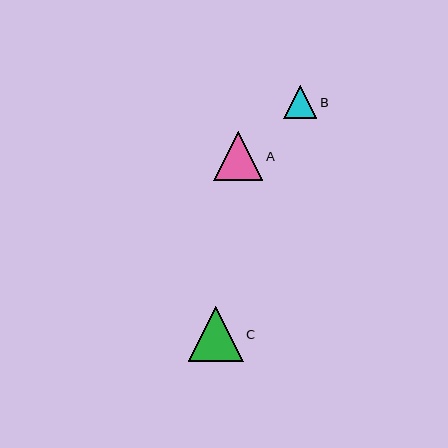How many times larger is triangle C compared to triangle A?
Triangle C is approximately 1.1 times the size of triangle A.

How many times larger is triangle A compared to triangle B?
Triangle A is approximately 1.5 times the size of triangle B.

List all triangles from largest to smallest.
From largest to smallest: C, A, B.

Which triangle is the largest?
Triangle C is the largest with a size of approximately 55 pixels.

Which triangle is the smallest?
Triangle B is the smallest with a size of approximately 33 pixels.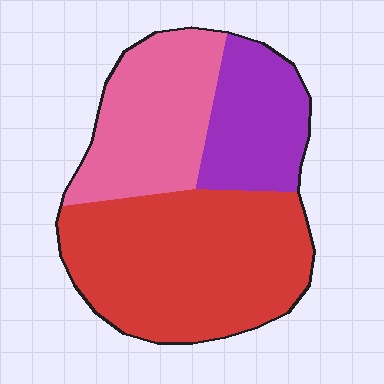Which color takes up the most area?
Red, at roughly 50%.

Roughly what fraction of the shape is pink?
Pink takes up about one quarter (1/4) of the shape.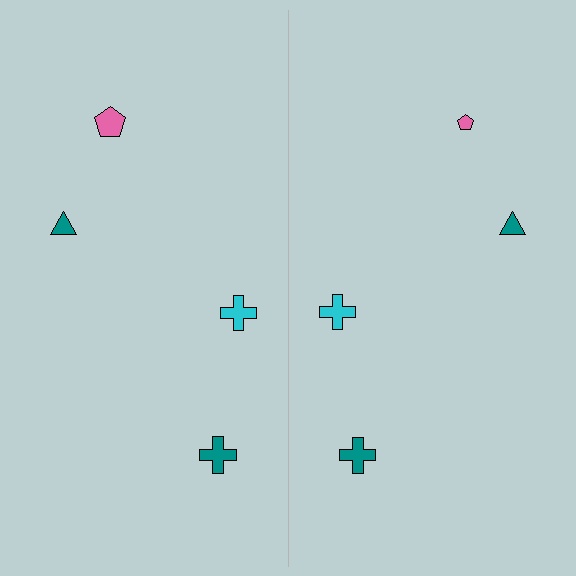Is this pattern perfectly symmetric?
No, the pattern is not perfectly symmetric. The pink pentagon on the right side has a different size than its mirror counterpart.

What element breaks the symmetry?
The pink pentagon on the right side has a different size than its mirror counterpart.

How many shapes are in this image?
There are 8 shapes in this image.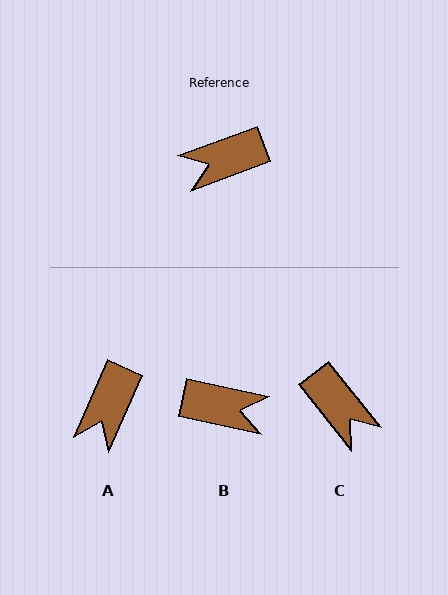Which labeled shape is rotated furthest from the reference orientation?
B, about 147 degrees away.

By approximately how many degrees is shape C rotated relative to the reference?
Approximately 108 degrees counter-clockwise.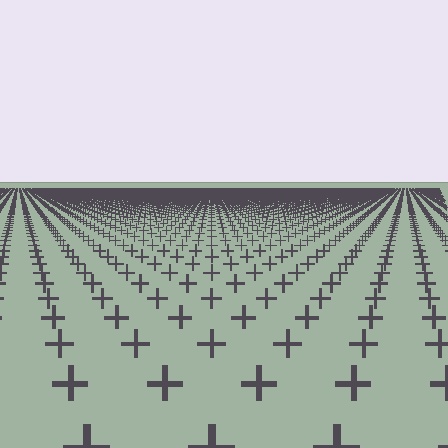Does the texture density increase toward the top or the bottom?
Density increases toward the top.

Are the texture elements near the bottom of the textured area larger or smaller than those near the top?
Larger. Near the bottom, elements are closer to the viewer and appear at a bigger on-screen size.